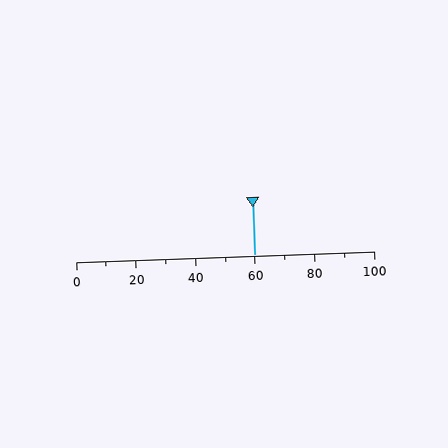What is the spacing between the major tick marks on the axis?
The major ticks are spaced 20 apart.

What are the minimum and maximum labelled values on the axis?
The axis runs from 0 to 100.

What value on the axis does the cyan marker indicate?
The marker indicates approximately 60.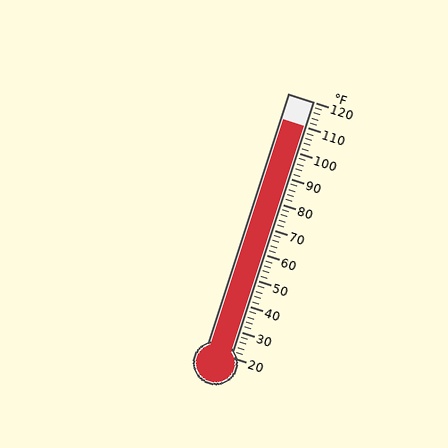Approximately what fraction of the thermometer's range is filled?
The thermometer is filled to approximately 90% of its range.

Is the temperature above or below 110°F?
The temperature is at 110°F.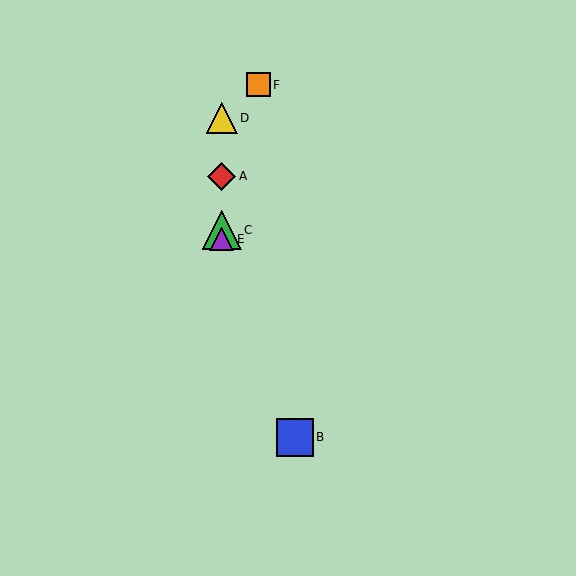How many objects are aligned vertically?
4 objects (A, C, D, E) are aligned vertically.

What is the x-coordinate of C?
Object C is at x≈222.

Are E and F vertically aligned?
No, E is at x≈222 and F is at x≈258.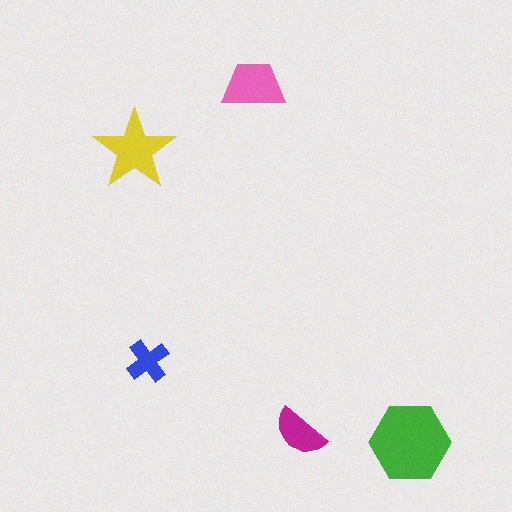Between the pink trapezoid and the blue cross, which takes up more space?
The pink trapezoid.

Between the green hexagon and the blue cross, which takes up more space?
The green hexagon.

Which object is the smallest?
The blue cross.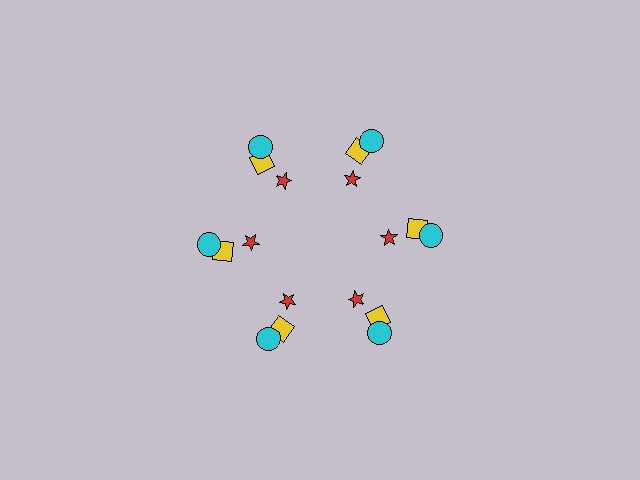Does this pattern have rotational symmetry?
Yes, this pattern has 6-fold rotational symmetry. It looks the same after rotating 60 degrees around the center.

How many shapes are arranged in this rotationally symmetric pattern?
There are 18 shapes, arranged in 6 groups of 3.